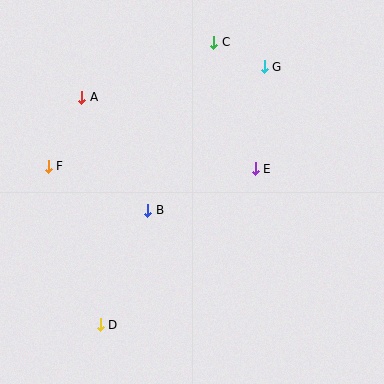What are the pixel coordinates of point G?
Point G is at (264, 67).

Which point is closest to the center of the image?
Point B at (148, 210) is closest to the center.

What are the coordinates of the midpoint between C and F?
The midpoint between C and F is at (131, 104).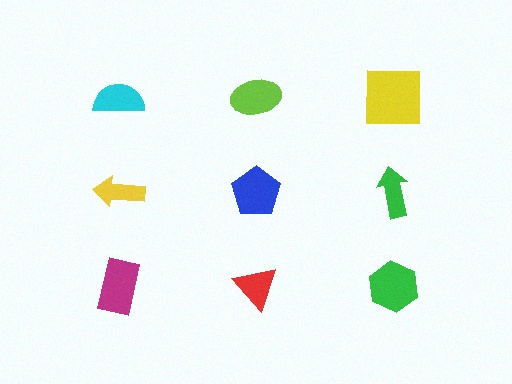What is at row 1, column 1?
A cyan semicircle.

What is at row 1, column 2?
A lime ellipse.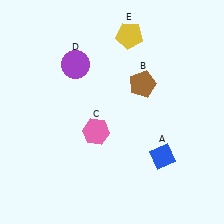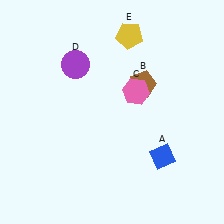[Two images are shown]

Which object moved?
The pink hexagon (C) moved up.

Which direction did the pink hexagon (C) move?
The pink hexagon (C) moved up.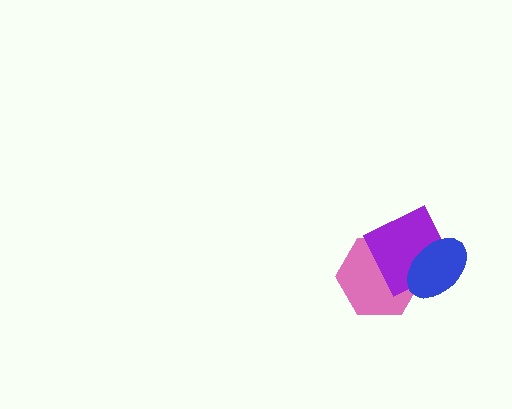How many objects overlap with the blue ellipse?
2 objects overlap with the blue ellipse.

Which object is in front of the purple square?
The blue ellipse is in front of the purple square.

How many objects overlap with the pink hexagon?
2 objects overlap with the pink hexagon.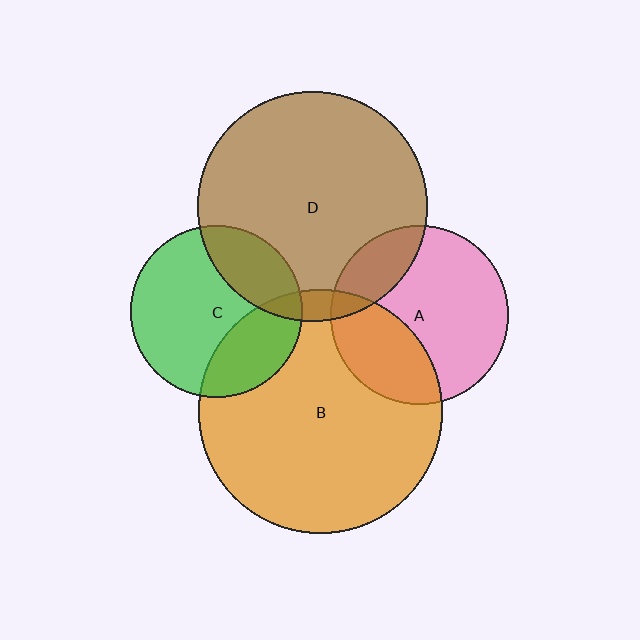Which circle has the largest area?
Circle B (orange).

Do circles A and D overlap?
Yes.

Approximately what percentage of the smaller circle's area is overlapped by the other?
Approximately 20%.